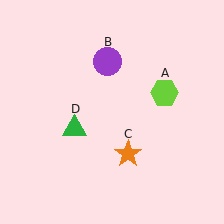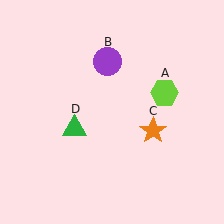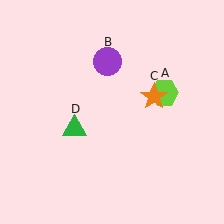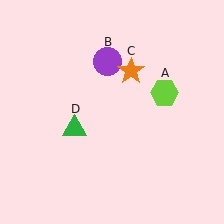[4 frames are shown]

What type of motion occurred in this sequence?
The orange star (object C) rotated counterclockwise around the center of the scene.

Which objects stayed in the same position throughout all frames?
Lime hexagon (object A) and purple circle (object B) and green triangle (object D) remained stationary.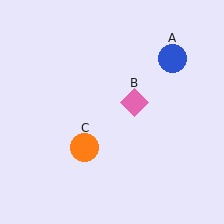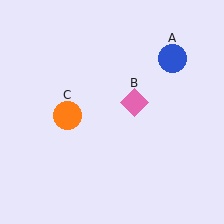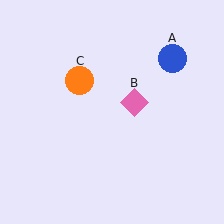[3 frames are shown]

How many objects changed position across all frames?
1 object changed position: orange circle (object C).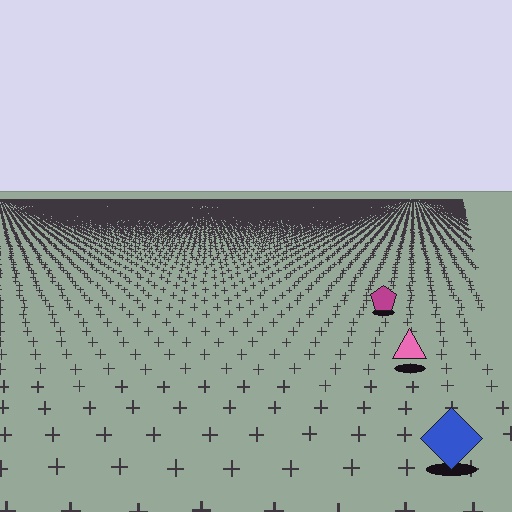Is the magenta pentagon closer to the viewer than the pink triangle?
No. The pink triangle is closer — you can tell from the texture gradient: the ground texture is coarser near it.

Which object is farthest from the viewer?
The magenta pentagon is farthest from the viewer. It appears smaller and the ground texture around it is denser.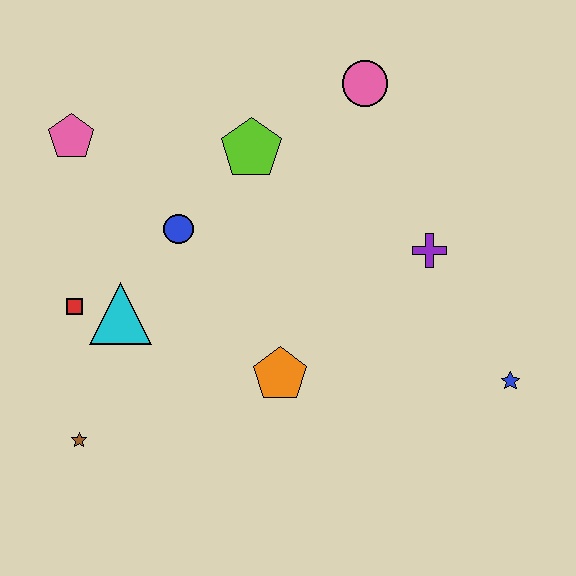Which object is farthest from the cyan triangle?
The blue star is farthest from the cyan triangle.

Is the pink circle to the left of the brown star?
No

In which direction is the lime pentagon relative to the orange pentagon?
The lime pentagon is above the orange pentagon.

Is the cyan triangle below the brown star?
No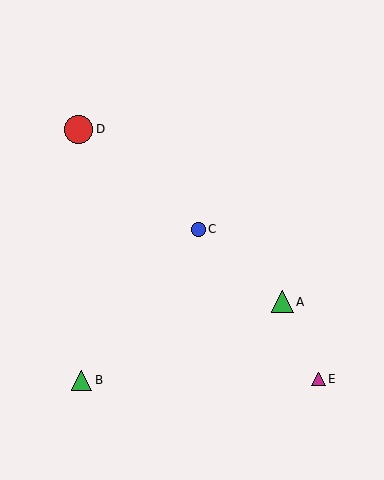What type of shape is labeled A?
Shape A is a green triangle.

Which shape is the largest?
The red circle (labeled D) is the largest.